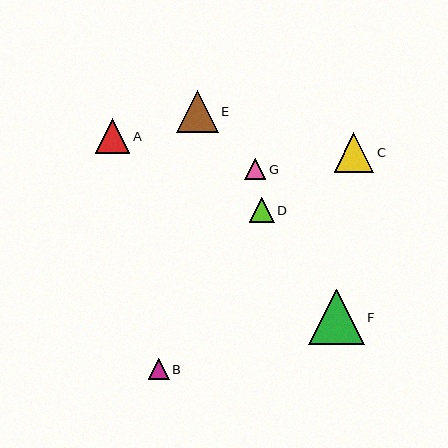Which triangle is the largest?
Triangle F is the largest with a size of approximately 55 pixels.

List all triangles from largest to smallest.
From largest to smallest: F, E, C, A, D, G, B.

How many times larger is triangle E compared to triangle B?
Triangle E is approximately 2.0 times the size of triangle B.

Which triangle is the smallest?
Triangle B is the smallest with a size of approximately 21 pixels.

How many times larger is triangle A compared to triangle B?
Triangle A is approximately 1.7 times the size of triangle B.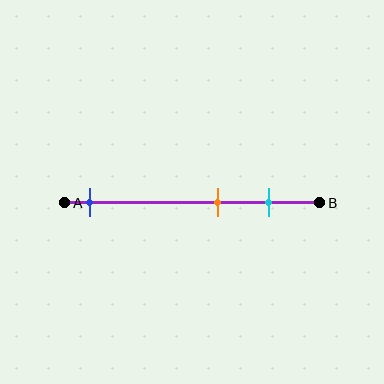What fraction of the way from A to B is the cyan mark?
The cyan mark is approximately 80% (0.8) of the way from A to B.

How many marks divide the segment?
There are 3 marks dividing the segment.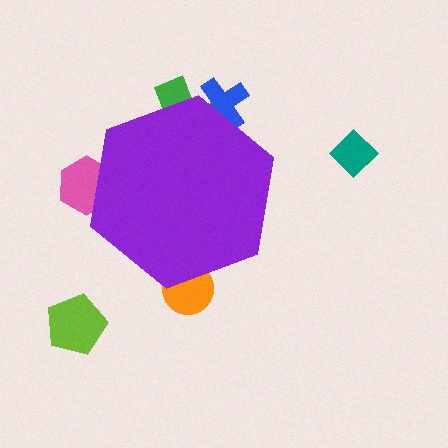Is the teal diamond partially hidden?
No, the teal diamond is fully visible.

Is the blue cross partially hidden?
Yes, the blue cross is partially hidden behind the purple hexagon.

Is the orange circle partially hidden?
Yes, the orange circle is partially hidden behind the purple hexagon.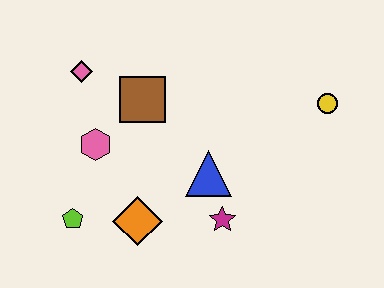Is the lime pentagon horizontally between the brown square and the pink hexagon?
No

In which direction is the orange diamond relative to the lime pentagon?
The orange diamond is to the right of the lime pentagon.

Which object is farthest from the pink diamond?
The yellow circle is farthest from the pink diamond.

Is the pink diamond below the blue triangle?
No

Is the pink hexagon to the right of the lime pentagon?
Yes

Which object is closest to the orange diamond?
The lime pentagon is closest to the orange diamond.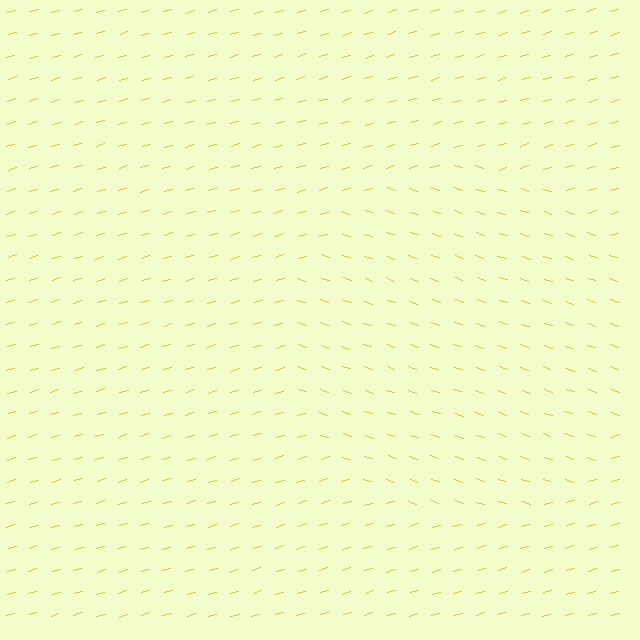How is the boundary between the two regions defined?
The boundary is defined purely by a change in line orientation (approximately 35 degrees difference). All lines are the same color and thickness.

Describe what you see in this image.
The image is filled with small yellow line segments. A circle region in the image has lines oriented differently from the surrounding lines, creating a visible texture boundary.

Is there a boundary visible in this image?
Yes, there is a texture boundary formed by a change in line orientation.